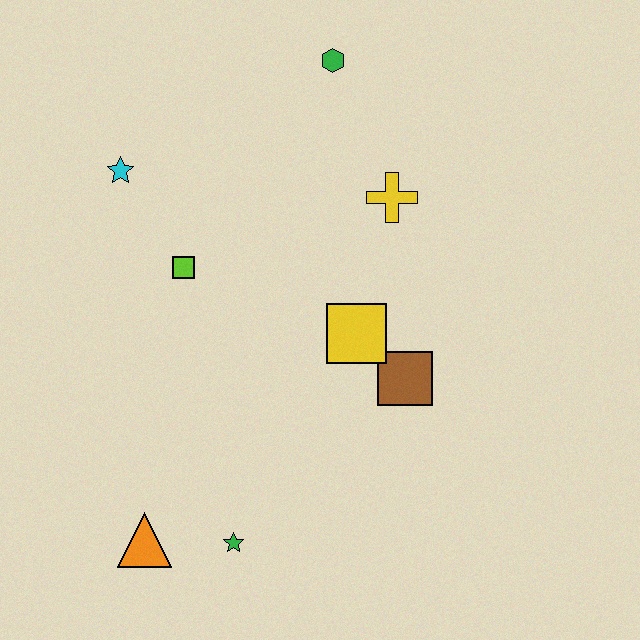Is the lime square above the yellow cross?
No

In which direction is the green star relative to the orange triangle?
The green star is to the right of the orange triangle.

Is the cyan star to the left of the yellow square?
Yes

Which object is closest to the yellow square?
The brown square is closest to the yellow square.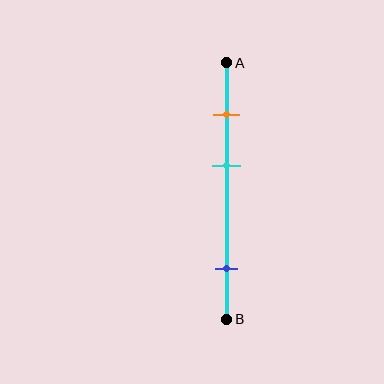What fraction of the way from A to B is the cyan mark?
The cyan mark is approximately 40% (0.4) of the way from A to B.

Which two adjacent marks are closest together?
The orange and cyan marks are the closest adjacent pair.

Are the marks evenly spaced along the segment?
No, the marks are not evenly spaced.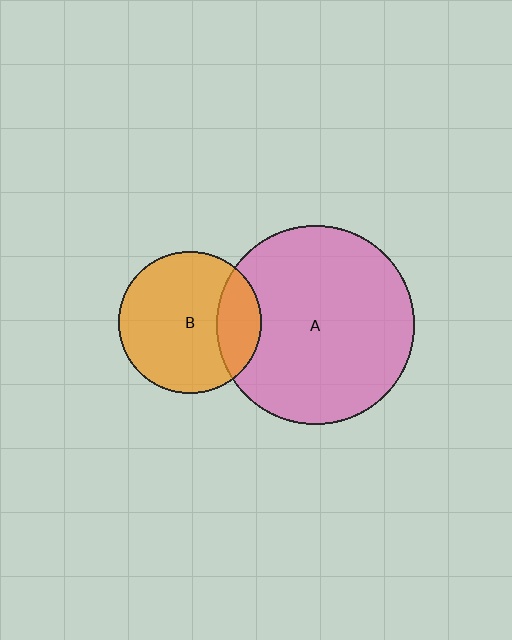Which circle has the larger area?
Circle A (pink).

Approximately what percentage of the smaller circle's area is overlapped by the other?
Approximately 20%.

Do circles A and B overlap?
Yes.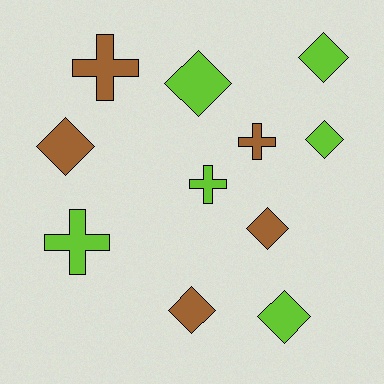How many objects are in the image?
There are 11 objects.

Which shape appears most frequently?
Diamond, with 7 objects.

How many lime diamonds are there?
There are 4 lime diamonds.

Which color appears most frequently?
Lime, with 6 objects.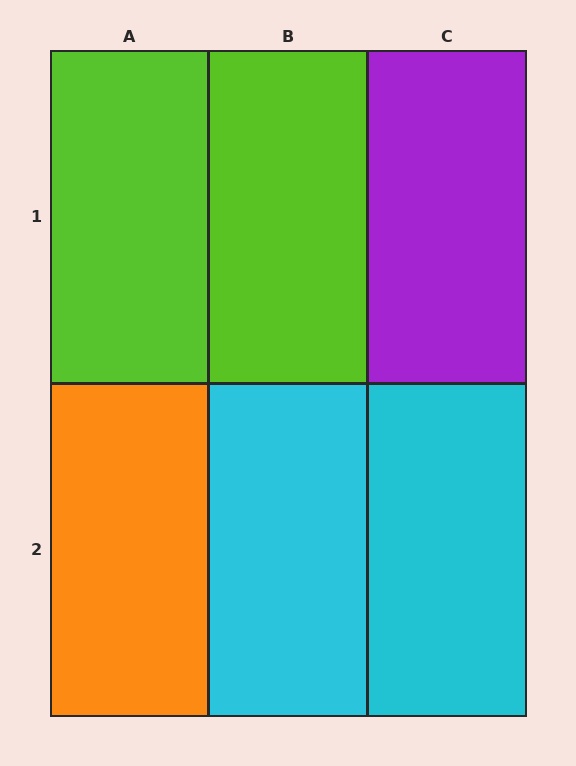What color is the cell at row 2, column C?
Cyan.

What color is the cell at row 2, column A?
Orange.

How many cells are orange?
1 cell is orange.